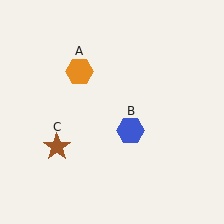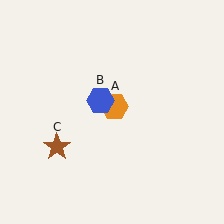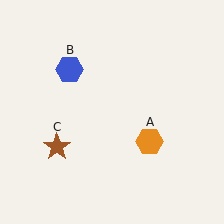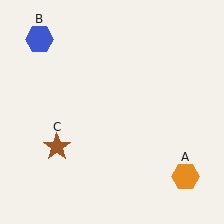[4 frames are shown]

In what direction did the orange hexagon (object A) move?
The orange hexagon (object A) moved down and to the right.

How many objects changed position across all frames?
2 objects changed position: orange hexagon (object A), blue hexagon (object B).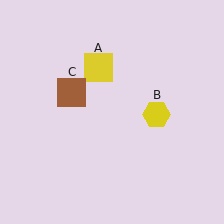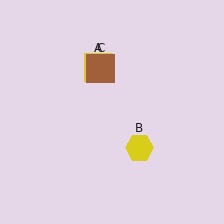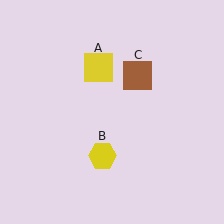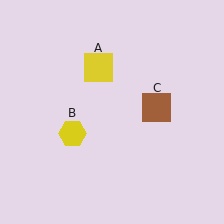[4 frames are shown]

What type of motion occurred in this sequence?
The yellow hexagon (object B), brown square (object C) rotated clockwise around the center of the scene.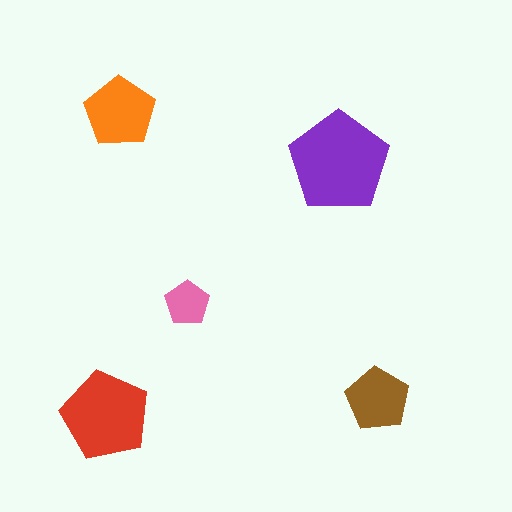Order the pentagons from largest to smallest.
the purple one, the red one, the orange one, the brown one, the pink one.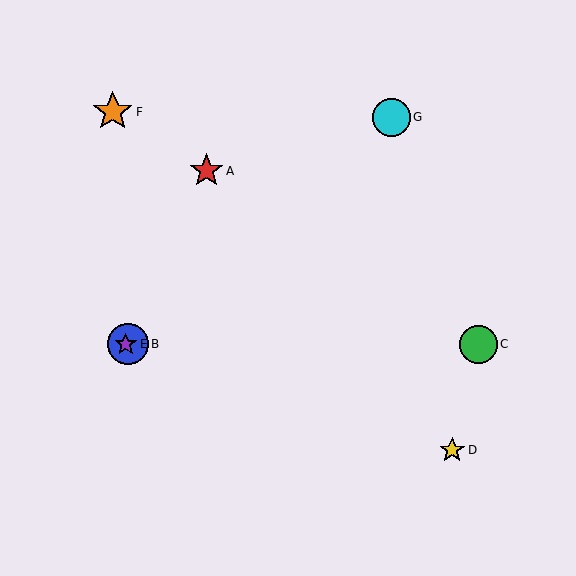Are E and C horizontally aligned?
Yes, both are at y≈344.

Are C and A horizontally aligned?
No, C is at y≈344 and A is at y≈171.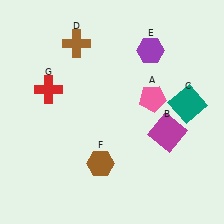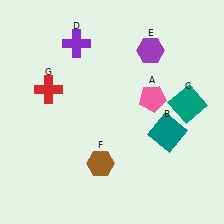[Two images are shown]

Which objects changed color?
B changed from magenta to teal. D changed from brown to purple.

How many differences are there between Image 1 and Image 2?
There are 2 differences between the two images.